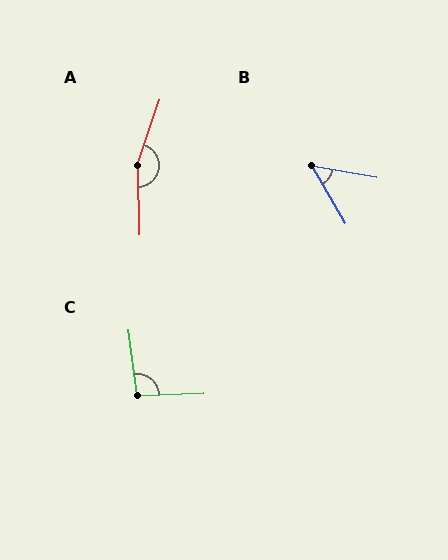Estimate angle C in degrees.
Approximately 95 degrees.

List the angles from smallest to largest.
B (50°), C (95°), A (160°).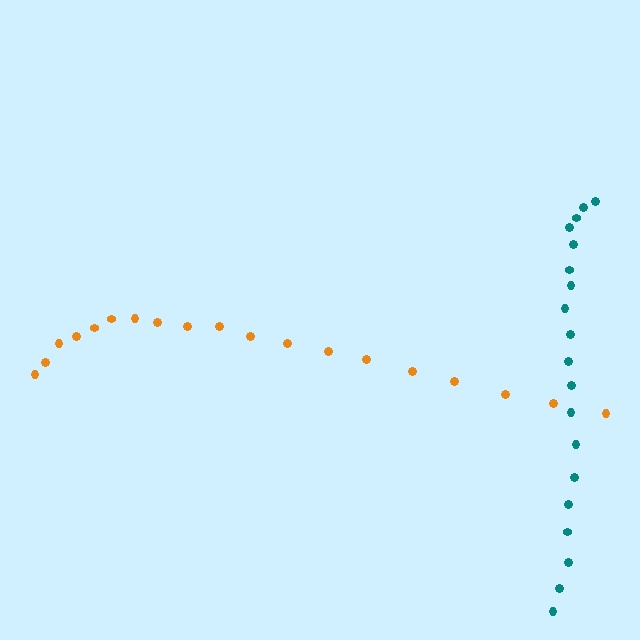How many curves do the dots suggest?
There are 2 distinct paths.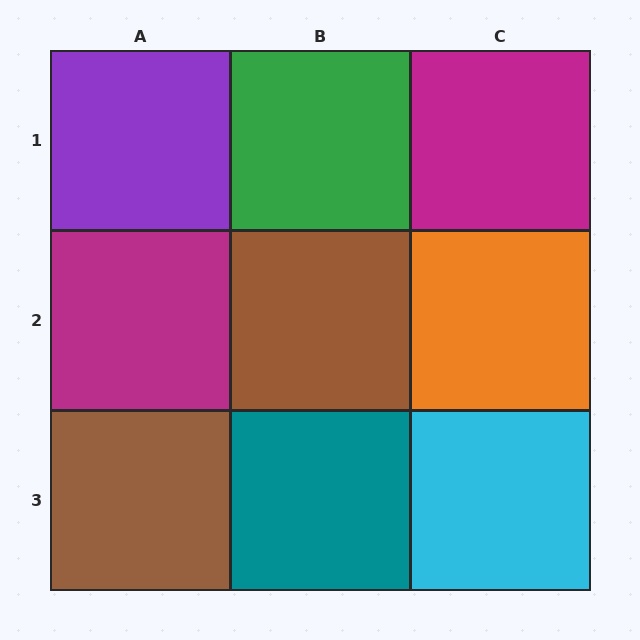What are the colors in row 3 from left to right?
Brown, teal, cyan.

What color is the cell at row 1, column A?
Purple.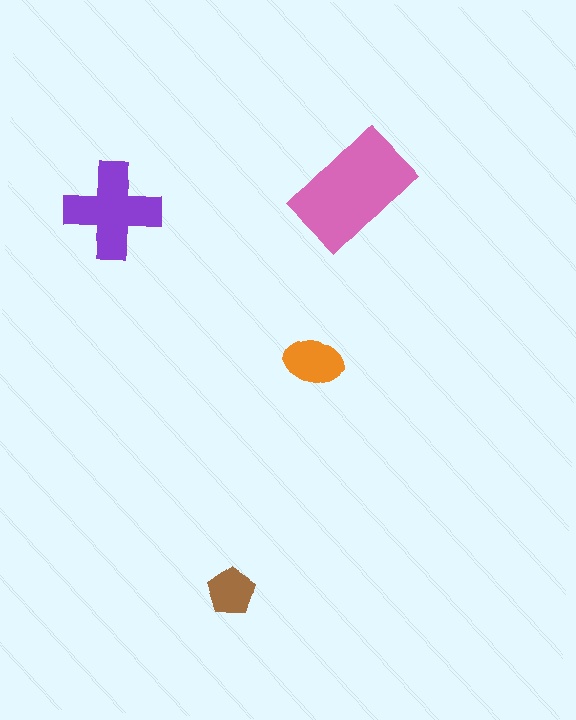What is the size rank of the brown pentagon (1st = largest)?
4th.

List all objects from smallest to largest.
The brown pentagon, the orange ellipse, the purple cross, the pink rectangle.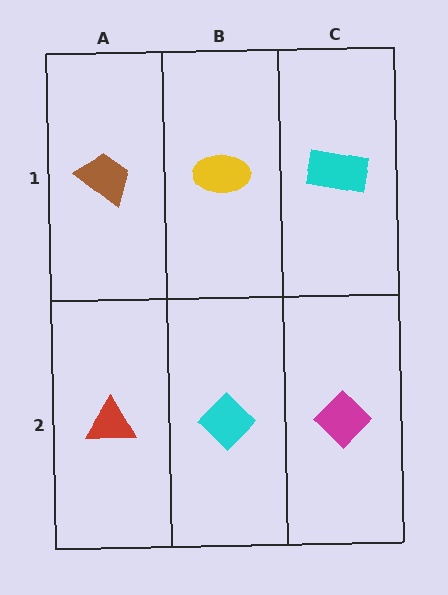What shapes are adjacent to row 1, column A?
A red triangle (row 2, column A), a yellow ellipse (row 1, column B).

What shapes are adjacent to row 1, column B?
A cyan diamond (row 2, column B), a brown trapezoid (row 1, column A), a cyan rectangle (row 1, column C).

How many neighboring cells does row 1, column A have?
2.